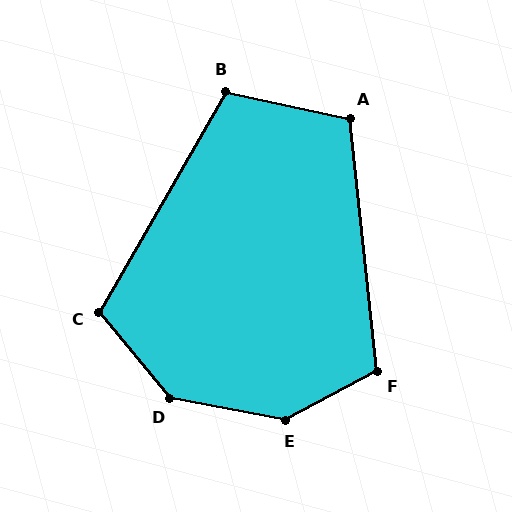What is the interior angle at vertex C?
Approximately 111 degrees (obtuse).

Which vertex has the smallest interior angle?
A, at approximately 108 degrees.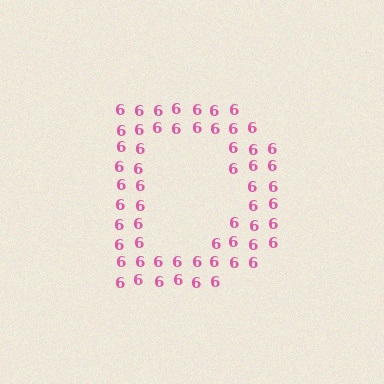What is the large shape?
The large shape is the letter D.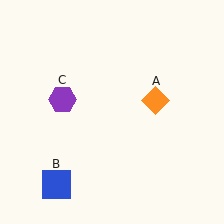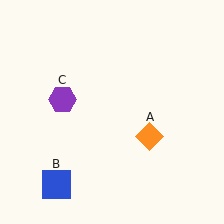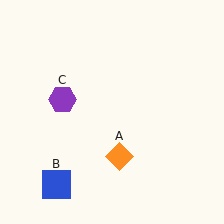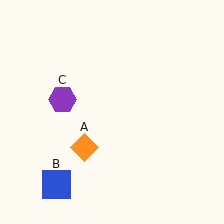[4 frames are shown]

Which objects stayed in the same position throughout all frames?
Blue square (object B) and purple hexagon (object C) remained stationary.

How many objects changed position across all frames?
1 object changed position: orange diamond (object A).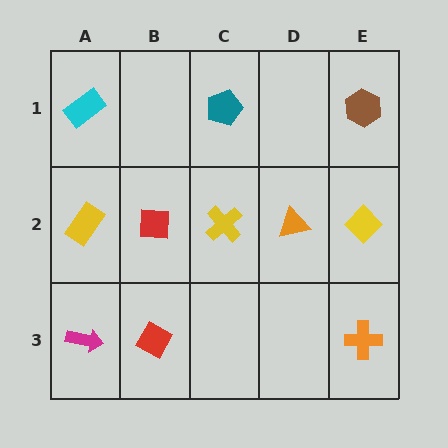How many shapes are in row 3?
3 shapes.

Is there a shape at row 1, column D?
No, that cell is empty.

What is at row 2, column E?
A yellow diamond.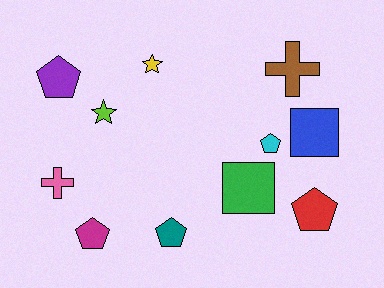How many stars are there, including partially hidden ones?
There are 2 stars.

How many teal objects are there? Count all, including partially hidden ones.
There is 1 teal object.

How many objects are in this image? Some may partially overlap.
There are 11 objects.